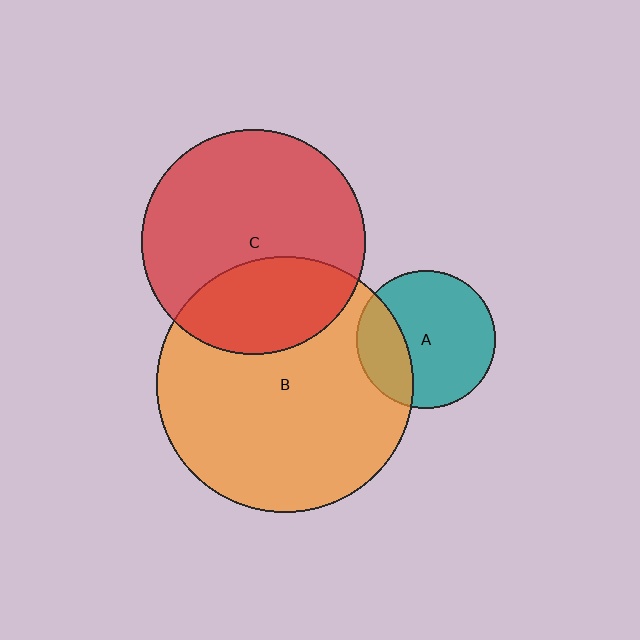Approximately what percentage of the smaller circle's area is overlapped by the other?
Approximately 30%.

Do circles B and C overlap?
Yes.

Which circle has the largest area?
Circle B (orange).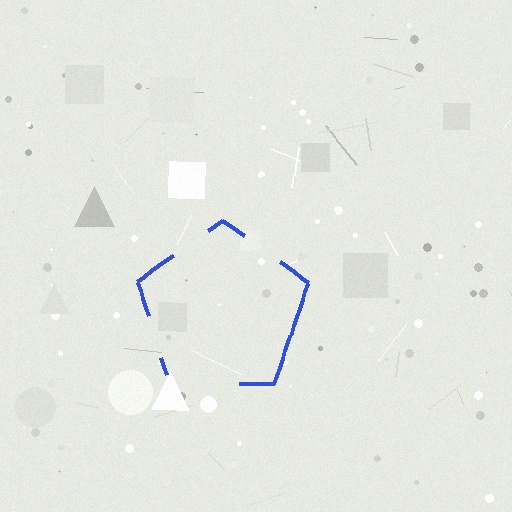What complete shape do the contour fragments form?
The contour fragments form a pentagon.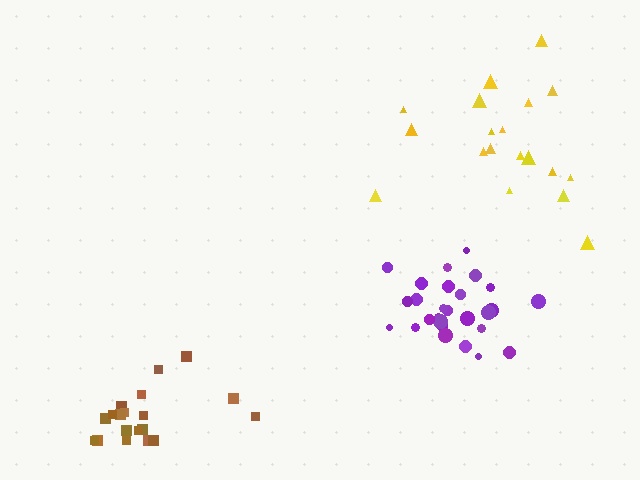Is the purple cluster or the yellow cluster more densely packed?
Purple.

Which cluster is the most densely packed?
Purple.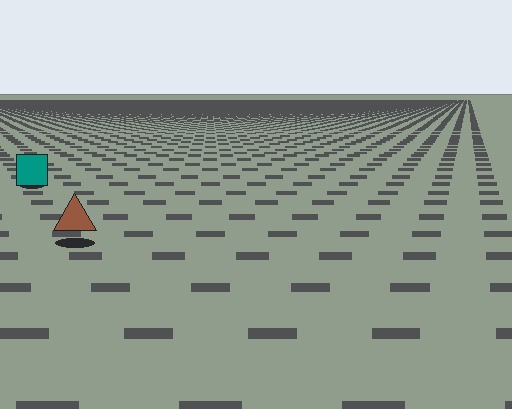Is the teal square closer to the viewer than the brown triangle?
No. The brown triangle is closer — you can tell from the texture gradient: the ground texture is coarser near it.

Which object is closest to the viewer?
The brown triangle is closest. The texture marks near it are larger and more spread out.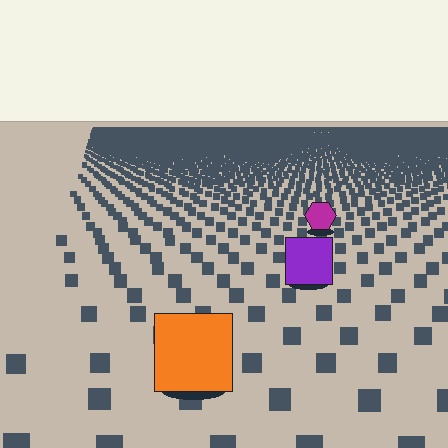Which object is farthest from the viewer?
The magenta hexagon is farthest from the viewer. It appears smaller and the ground texture around it is denser.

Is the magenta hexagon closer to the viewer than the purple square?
No. The purple square is closer — you can tell from the texture gradient: the ground texture is coarser near it.